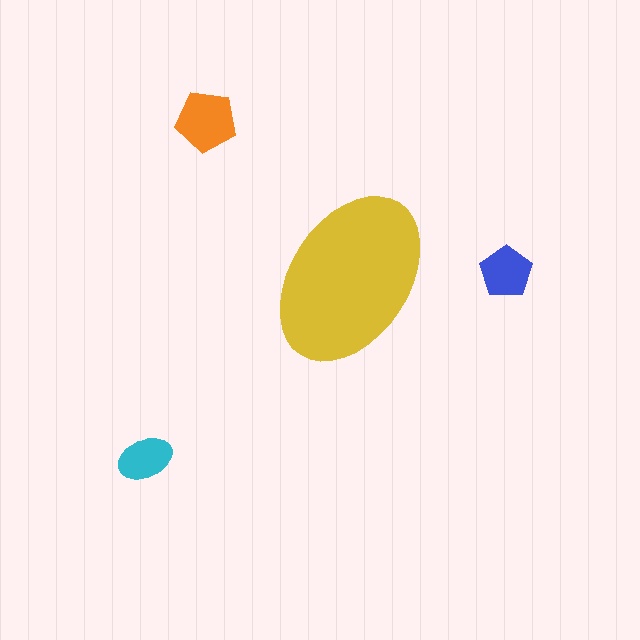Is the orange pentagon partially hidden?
No, the orange pentagon is fully visible.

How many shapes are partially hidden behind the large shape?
0 shapes are partially hidden.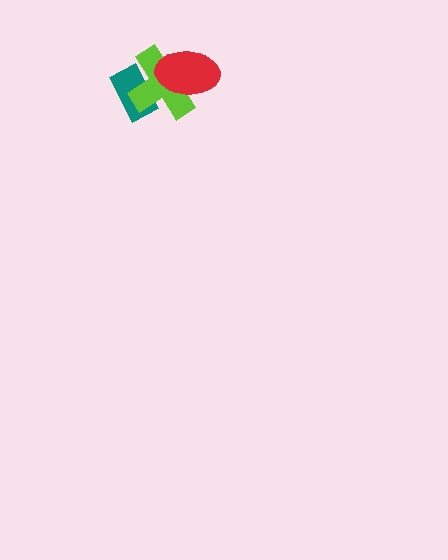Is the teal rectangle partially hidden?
Yes, it is partially covered by another shape.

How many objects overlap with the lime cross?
2 objects overlap with the lime cross.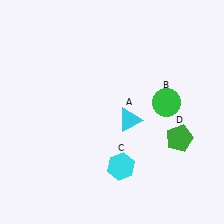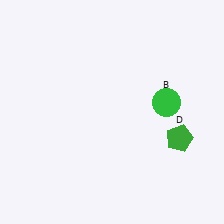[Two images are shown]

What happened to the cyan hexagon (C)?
The cyan hexagon (C) was removed in Image 2. It was in the bottom-right area of Image 1.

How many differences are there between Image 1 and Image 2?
There are 2 differences between the two images.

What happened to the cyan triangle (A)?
The cyan triangle (A) was removed in Image 2. It was in the bottom-right area of Image 1.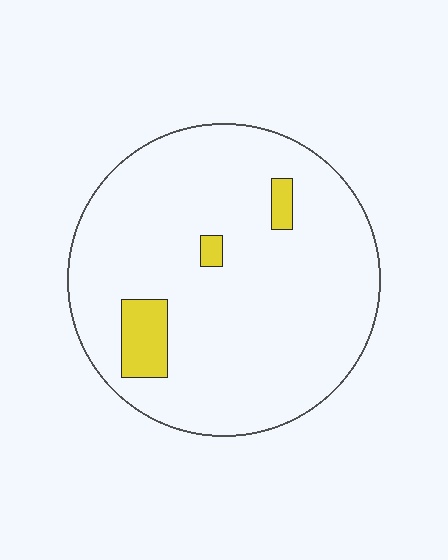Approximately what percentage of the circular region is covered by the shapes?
Approximately 5%.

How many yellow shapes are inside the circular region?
3.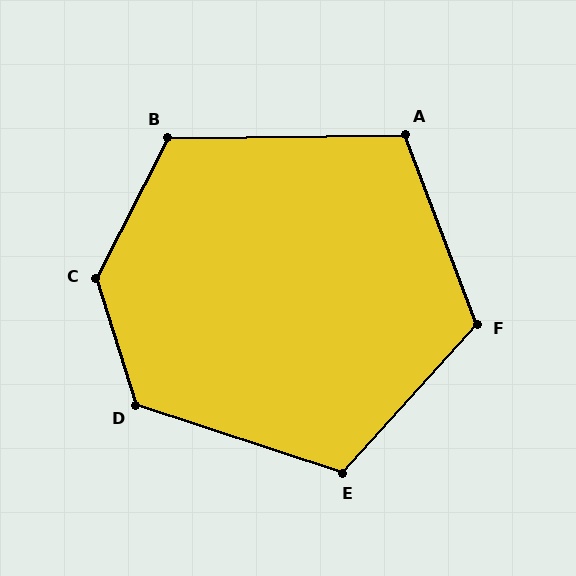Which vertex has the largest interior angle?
C, at approximately 136 degrees.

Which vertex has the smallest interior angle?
A, at approximately 110 degrees.